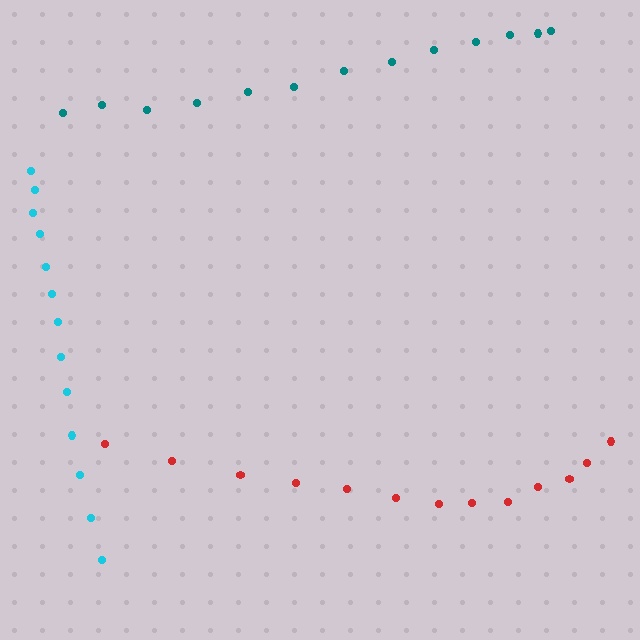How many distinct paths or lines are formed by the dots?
There are 3 distinct paths.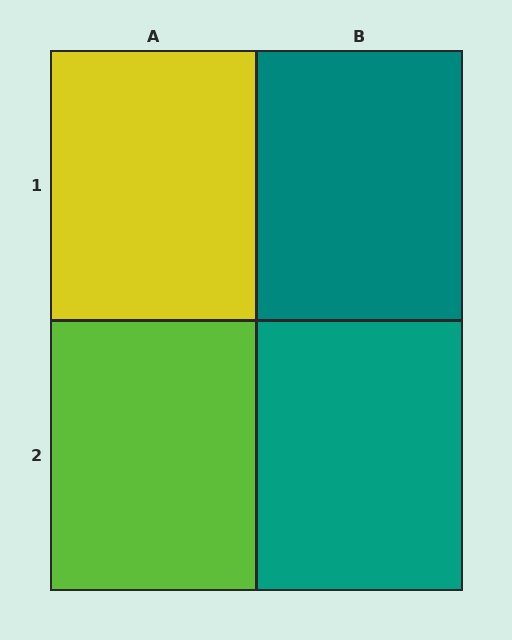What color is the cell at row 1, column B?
Teal.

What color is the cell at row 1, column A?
Yellow.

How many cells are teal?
2 cells are teal.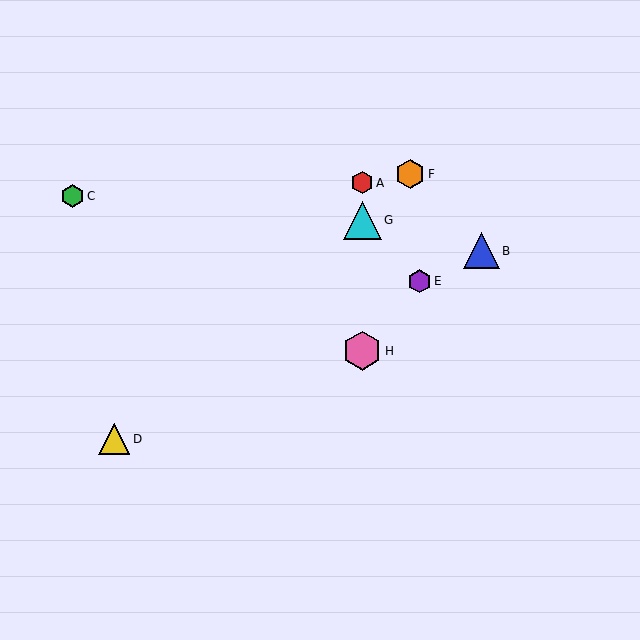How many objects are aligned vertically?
3 objects (A, G, H) are aligned vertically.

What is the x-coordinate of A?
Object A is at x≈362.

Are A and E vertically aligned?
No, A is at x≈362 and E is at x≈419.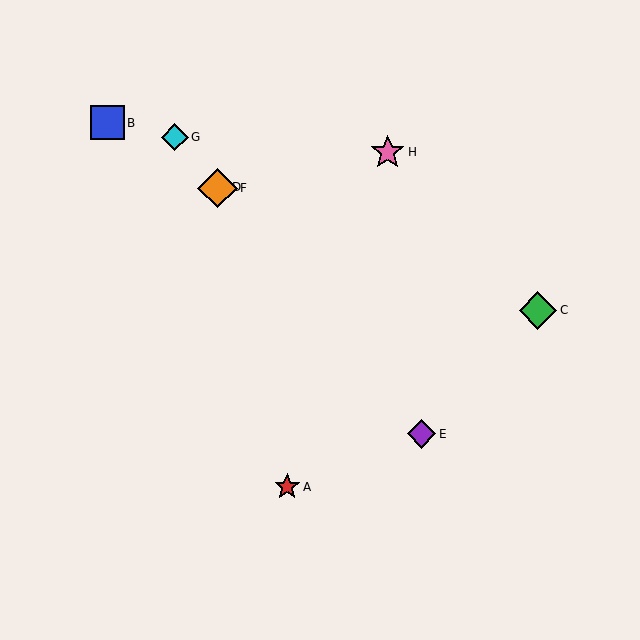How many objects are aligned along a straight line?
4 objects (D, E, F, G) are aligned along a straight line.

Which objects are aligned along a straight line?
Objects D, E, F, G are aligned along a straight line.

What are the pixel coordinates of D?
Object D is at (216, 187).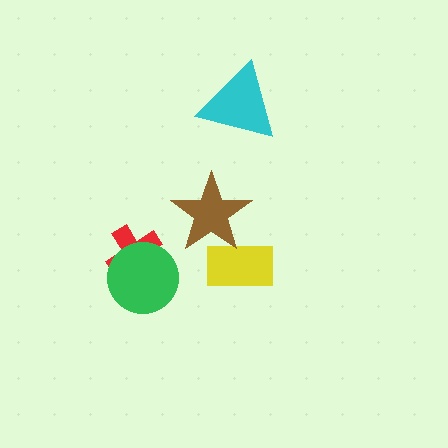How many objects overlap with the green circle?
1 object overlaps with the green circle.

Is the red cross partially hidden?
Yes, it is partially covered by another shape.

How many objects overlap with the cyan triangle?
0 objects overlap with the cyan triangle.